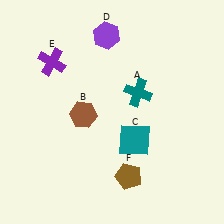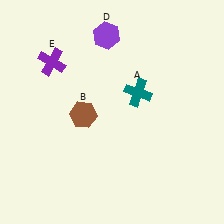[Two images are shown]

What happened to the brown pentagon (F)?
The brown pentagon (F) was removed in Image 2. It was in the bottom-right area of Image 1.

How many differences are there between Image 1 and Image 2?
There are 2 differences between the two images.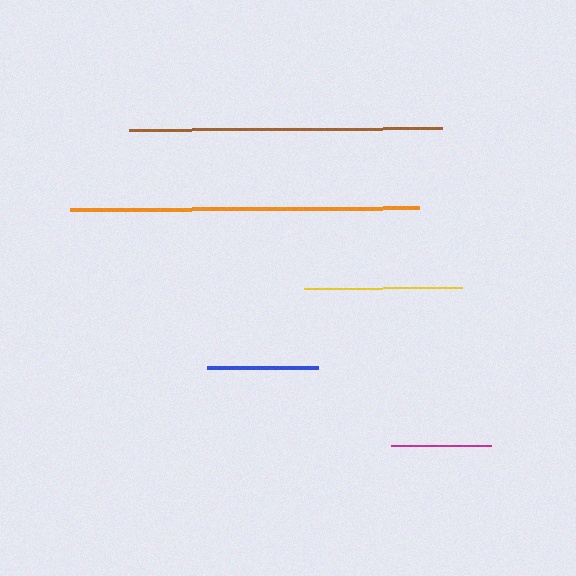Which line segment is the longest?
The orange line is the longest at approximately 350 pixels.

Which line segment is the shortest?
The magenta line is the shortest at approximately 101 pixels.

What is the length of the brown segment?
The brown segment is approximately 313 pixels long.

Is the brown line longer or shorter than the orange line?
The orange line is longer than the brown line.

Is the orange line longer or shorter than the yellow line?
The orange line is longer than the yellow line.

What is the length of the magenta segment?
The magenta segment is approximately 101 pixels long.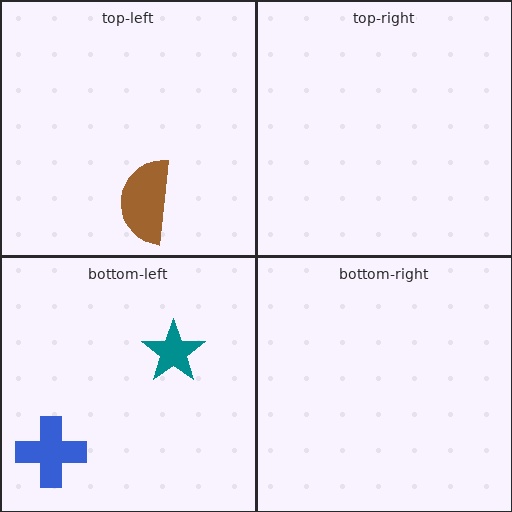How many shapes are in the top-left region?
1.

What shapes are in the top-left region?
The brown semicircle.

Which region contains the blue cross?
The bottom-left region.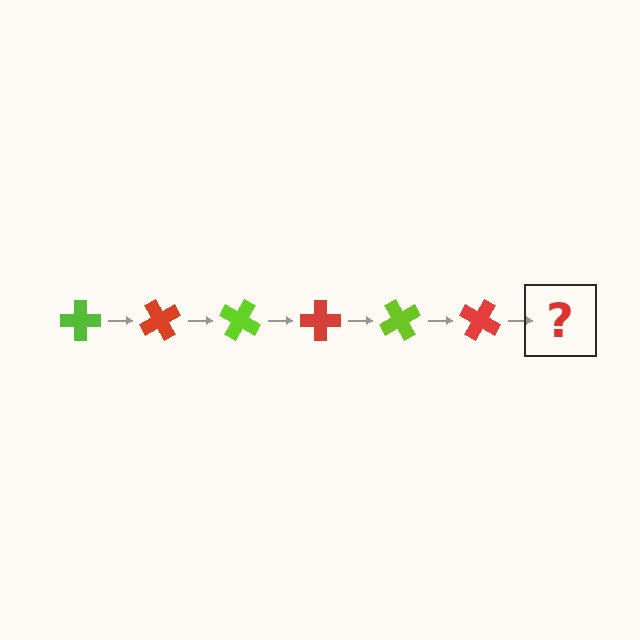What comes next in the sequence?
The next element should be a lime cross, rotated 360 degrees from the start.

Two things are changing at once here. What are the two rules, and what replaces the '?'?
The two rules are that it rotates 60 degrees each step and the color cycles through lime and red. The '?' should be a lime cross, rotated 360 degrees from the start.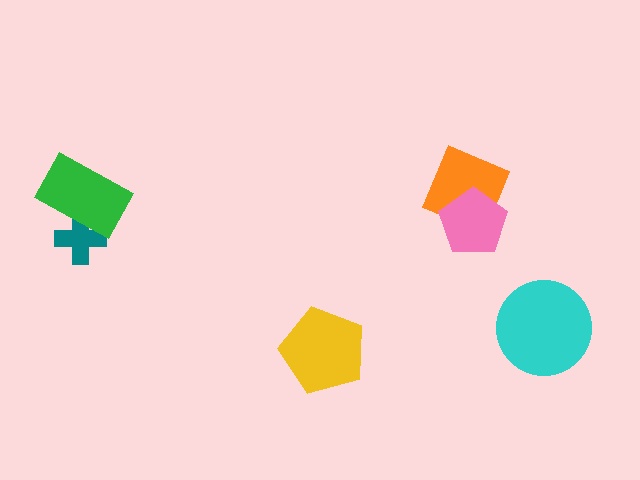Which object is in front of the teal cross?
The green rectangle is in front of the teal cross.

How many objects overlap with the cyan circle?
0 objects overlap with the cyan circle.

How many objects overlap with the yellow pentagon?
0 objects overlap with the yellow pentagon.